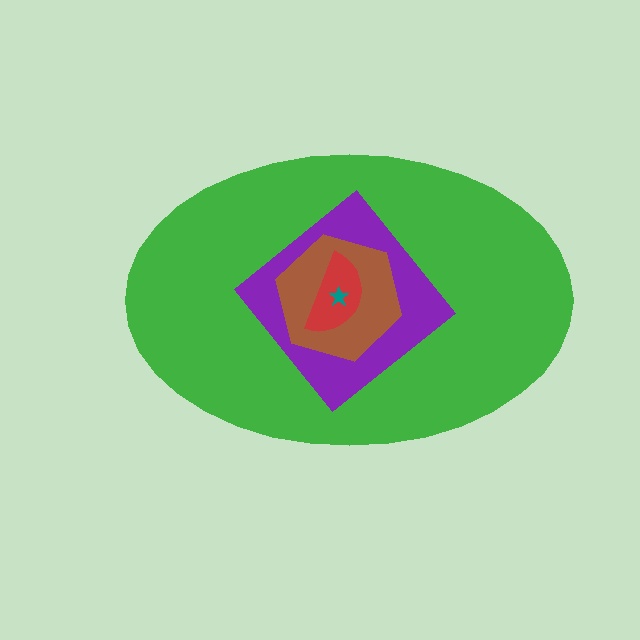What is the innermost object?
The teal star.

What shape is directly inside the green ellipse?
The purple diamond.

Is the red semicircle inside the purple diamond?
Yes.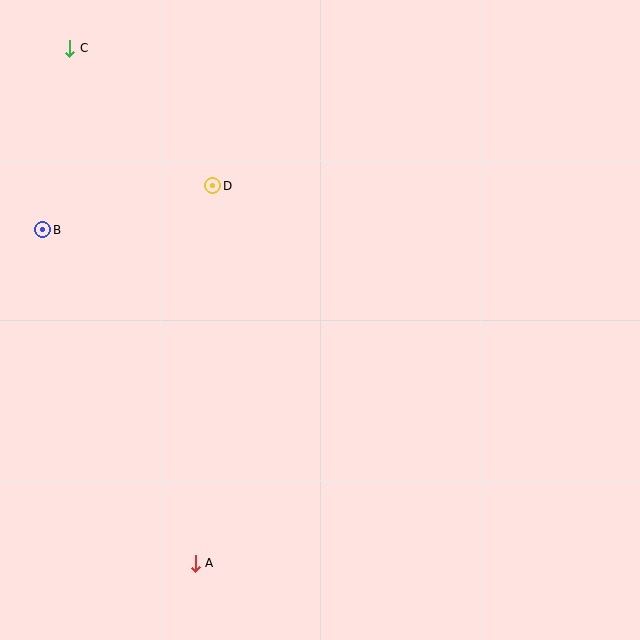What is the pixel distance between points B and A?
The distance between B and A is 367 pixels.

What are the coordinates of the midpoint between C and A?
The midpoint between C and A is at (132, 306).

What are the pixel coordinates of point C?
Point C is at (70, 48).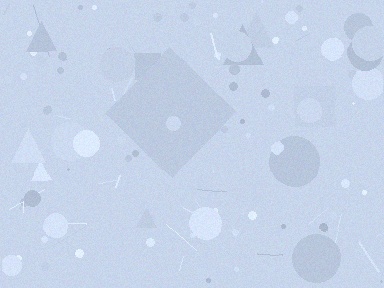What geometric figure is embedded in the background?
A diamond is embedded in the background.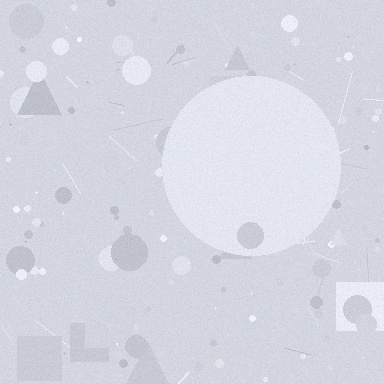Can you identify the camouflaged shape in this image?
The camouflaged shape is a circle.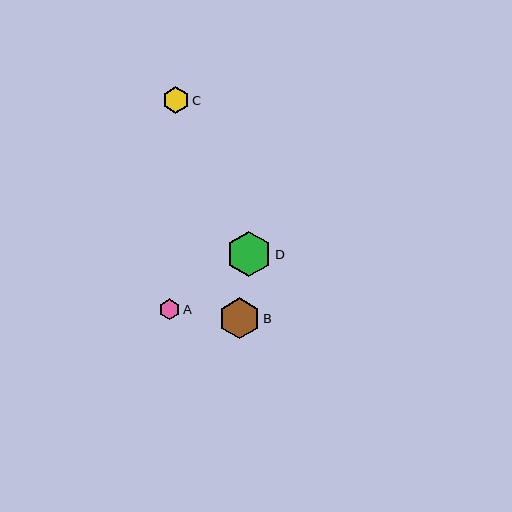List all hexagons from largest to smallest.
From largest to smallest: D, B, C, A.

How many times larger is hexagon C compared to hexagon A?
Hexagon C is approximately 1.3 times the size of hexagon A.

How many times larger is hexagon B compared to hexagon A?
Hexagon B is approximately 2.0 times the size of hexagon A.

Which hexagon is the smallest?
Hexagon A is the smallest with a size of approximately 21 pixels.